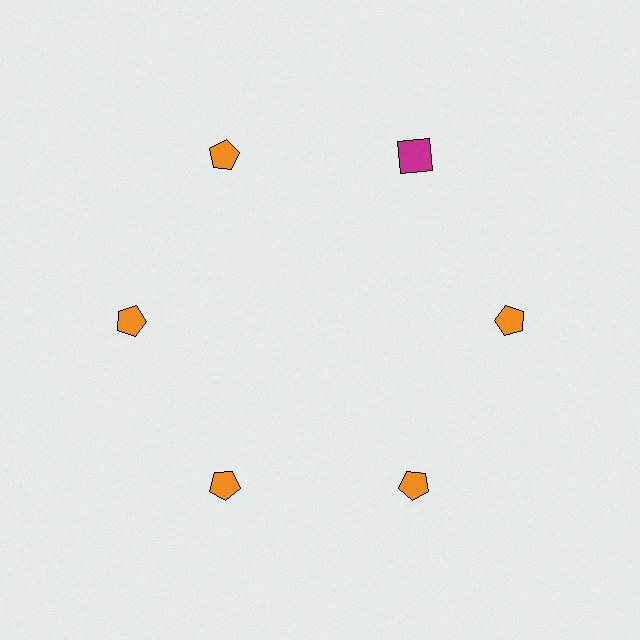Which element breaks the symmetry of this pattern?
The magenta square at roughly the 1 o'clock position breaks the symmetry. All other shapes are orange pentagons.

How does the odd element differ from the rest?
It differs in both color (magenta instead of orange) and shape (square instead of pentagon).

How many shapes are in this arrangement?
There are 6 shapes arranged in a ring pattern.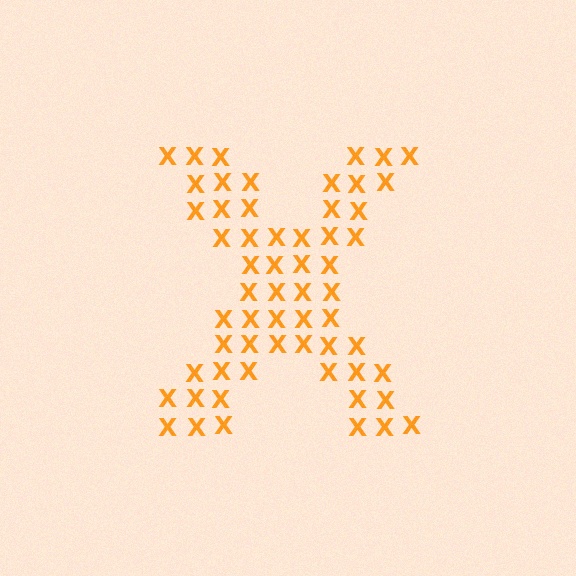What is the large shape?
The large shape is the letter X.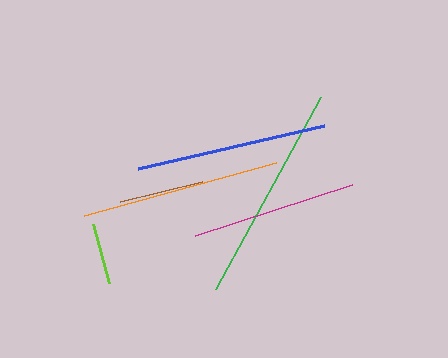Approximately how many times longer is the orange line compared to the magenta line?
The orange line is approximately 1.2 times the length of the magenta line.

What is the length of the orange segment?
The orange segment is approximately 199 pixels long.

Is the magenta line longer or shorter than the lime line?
The magenta line is longer than the lime line.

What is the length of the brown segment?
The brown segment is approximately 85 pixels long.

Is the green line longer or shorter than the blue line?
The green line is longer than the blue line.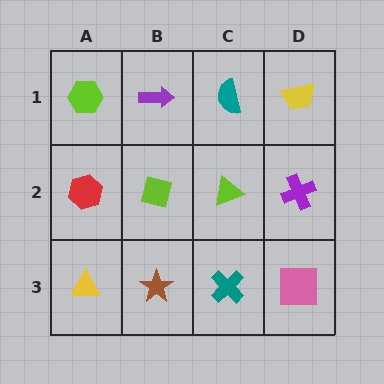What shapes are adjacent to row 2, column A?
A lime hexagon (row 1, column A), a yellow triangle (row 3, column A), a lime square (row 2, column B).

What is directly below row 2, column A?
A yellow triangle.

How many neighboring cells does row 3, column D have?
2.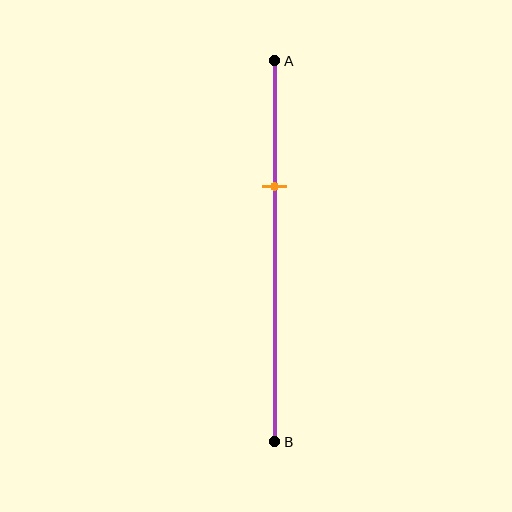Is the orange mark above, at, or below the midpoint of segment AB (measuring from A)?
The orange mark is above the midpoint of segment AB.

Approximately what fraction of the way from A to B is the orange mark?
The orange mark is approximately 35% of the way from A to B.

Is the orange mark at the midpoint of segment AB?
No, the mark is at about 35% from A, not at the 50% midpoint.